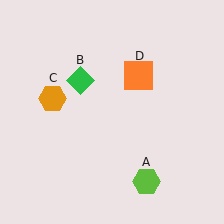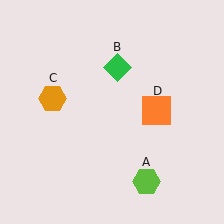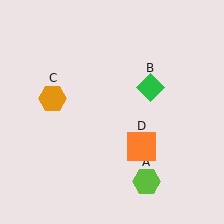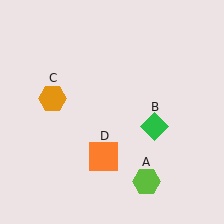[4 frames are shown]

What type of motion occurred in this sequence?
The green diamond (object B), orange square (object D) rotated clockwise around the center of the scene.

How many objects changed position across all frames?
2 objects changed position: green diamond (object B), orange square (object D).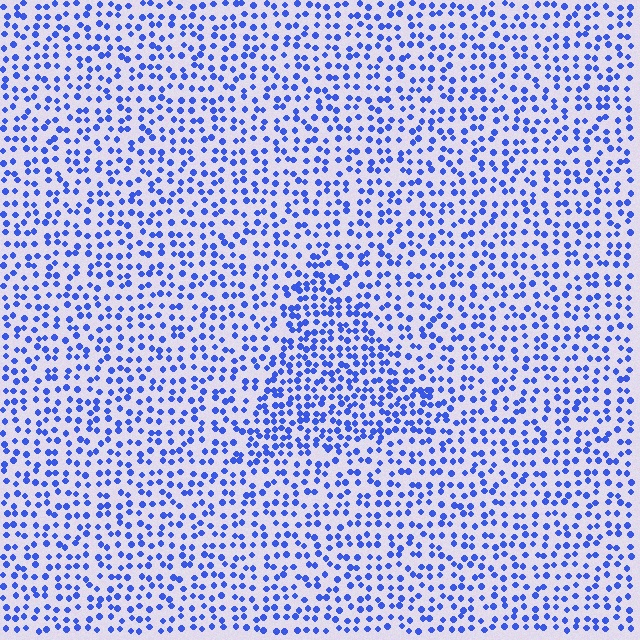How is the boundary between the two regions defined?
The boundary is defined by a change in element density (approximately 1.6x ratio). All elements are the same color, size, and shape.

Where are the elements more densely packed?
The elements are more densely packed inside the triangle boundary.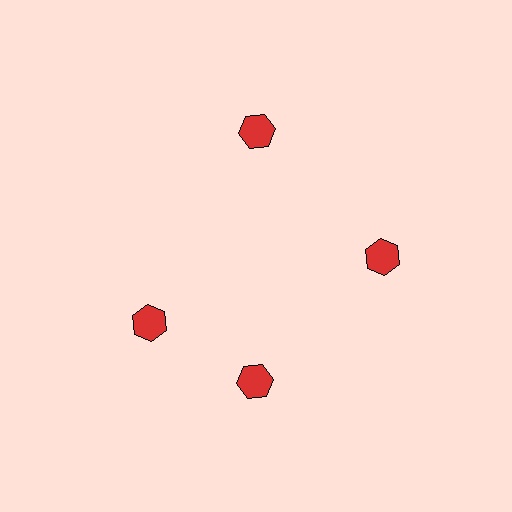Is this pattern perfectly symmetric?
No. The 4 red hexagons are arranged in a ring, but one element near the 9 o'clock position is rotated out of alignment along the ring, breaking the 4-fold rotational symmetry.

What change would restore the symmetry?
The symmetry would be restored by rotating it back into even spacing with its neighbors so that all 4 hexagons sit at equal angles and equal distance from the center.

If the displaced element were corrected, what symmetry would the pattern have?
It would have 4-fold rotational symmetry — the pattern would map onto itself every 90 degrees.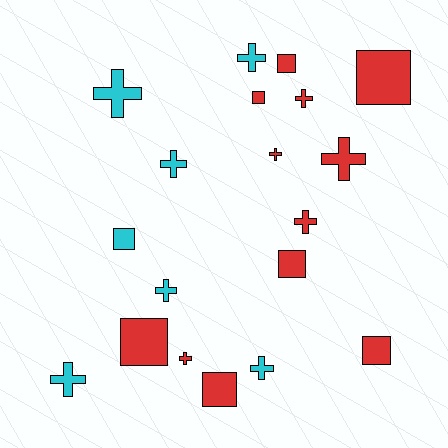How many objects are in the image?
There are 19 objects.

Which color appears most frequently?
Red, with 12 objects.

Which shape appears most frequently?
Cross, with 11 objects.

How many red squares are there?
There are 7 red squares.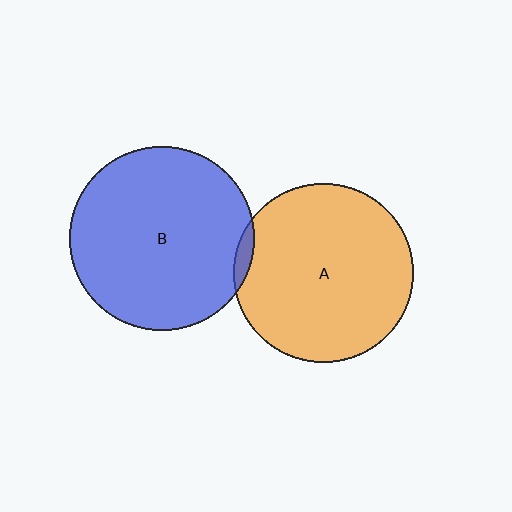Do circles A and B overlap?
Yes.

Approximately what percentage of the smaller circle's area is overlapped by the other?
Approximately 5%.